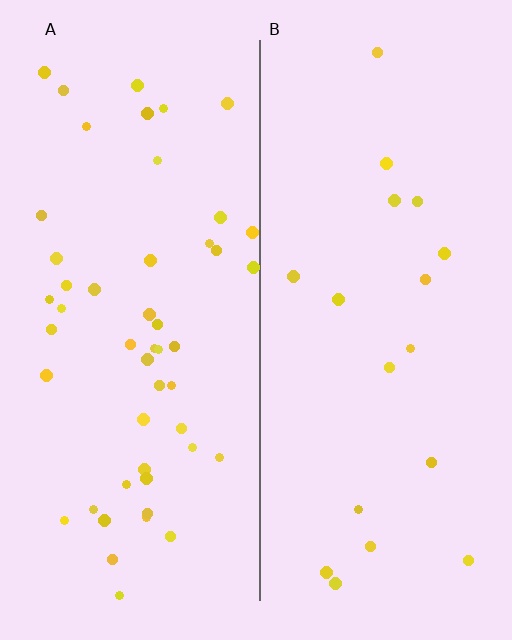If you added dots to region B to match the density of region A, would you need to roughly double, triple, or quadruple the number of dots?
Approximately triple.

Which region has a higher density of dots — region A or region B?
A (the left).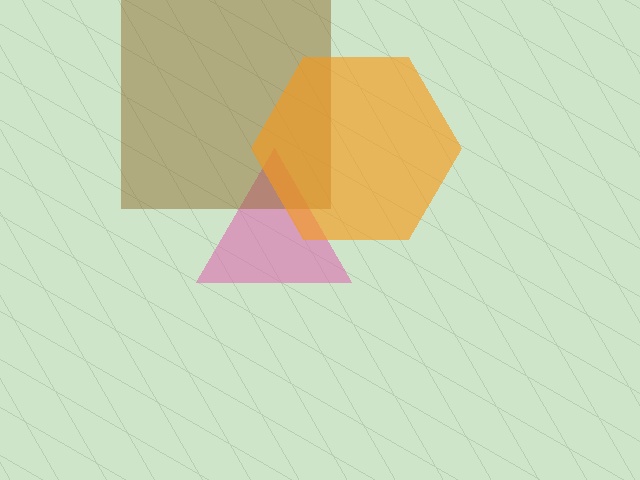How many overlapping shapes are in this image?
There are 3 overlapping shapes in the image.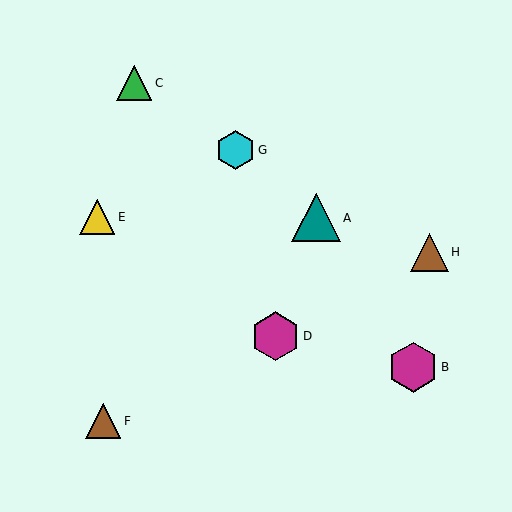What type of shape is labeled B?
Shape B is a magenta hexagon.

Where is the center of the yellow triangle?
The center of the yellow triangle is at (97, 217).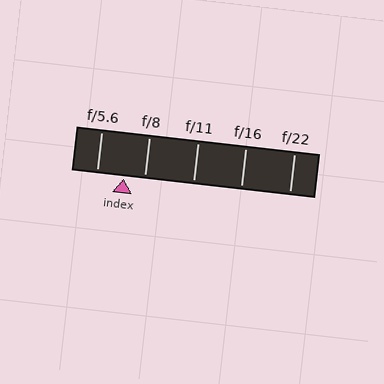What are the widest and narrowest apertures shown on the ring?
The widest aperture shown is f/5.6 and the narrowest is f/22.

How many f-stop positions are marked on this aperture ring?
There are 5 f-stop positions marked.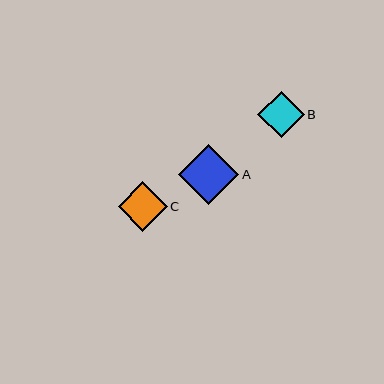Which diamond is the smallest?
Diamond B is the smallest with a size of approximately 47 pixels.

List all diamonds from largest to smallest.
From largest to smallest: A, C, B.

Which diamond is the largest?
Diamond A is the largest with a size of approximately 60 pixels.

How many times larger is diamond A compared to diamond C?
Diamond A is approximately 1.2 times the size of diamond C.